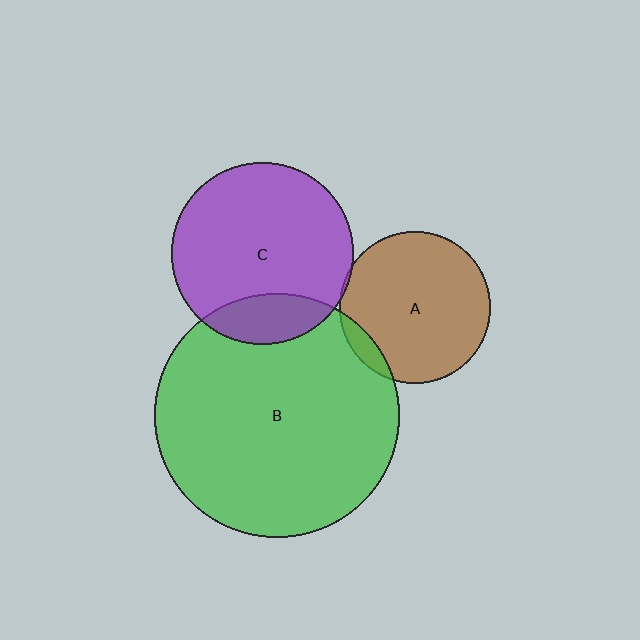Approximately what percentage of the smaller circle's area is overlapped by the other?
Approximately 10%.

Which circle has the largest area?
Circle B (green).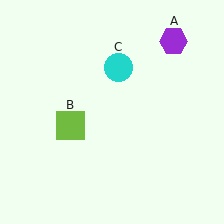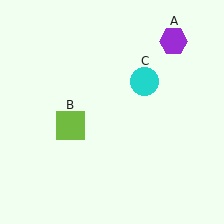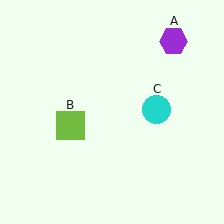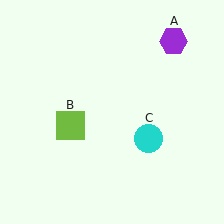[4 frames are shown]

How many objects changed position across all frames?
1 object changed position: cyan circle (object C).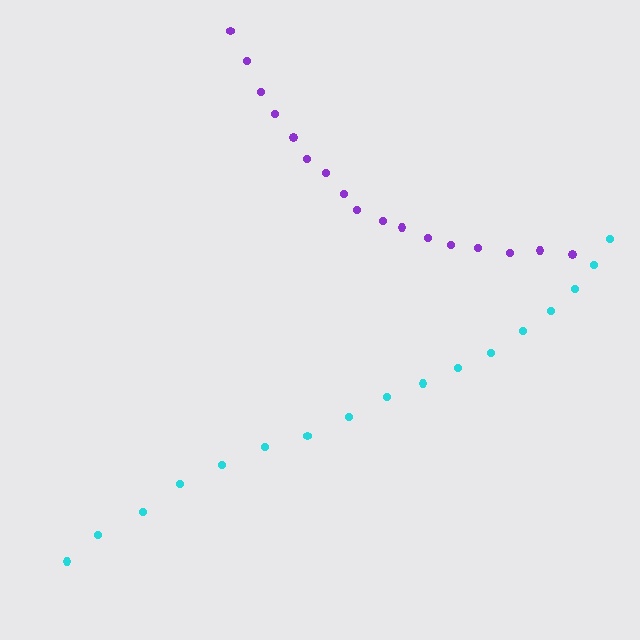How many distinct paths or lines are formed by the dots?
There are 2 distinct paths.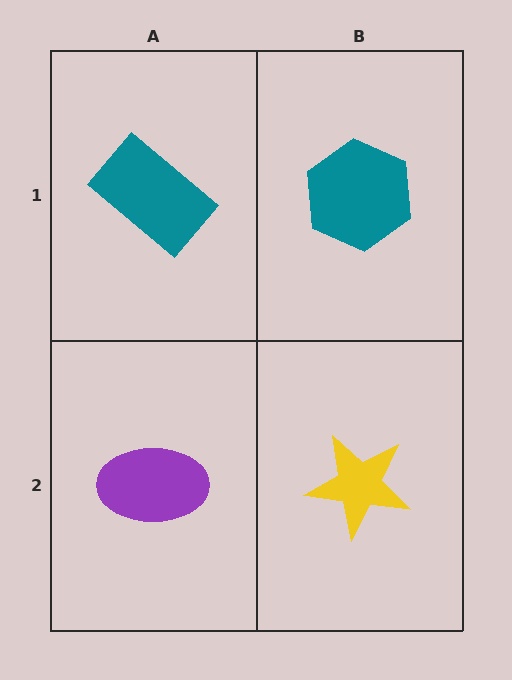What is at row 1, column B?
A teal hexagon.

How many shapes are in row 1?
2 shapes.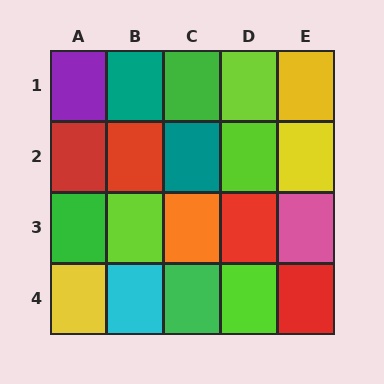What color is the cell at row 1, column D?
Lime.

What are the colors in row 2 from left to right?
Red, red, teal, lime, yellow.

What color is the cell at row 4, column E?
Red.